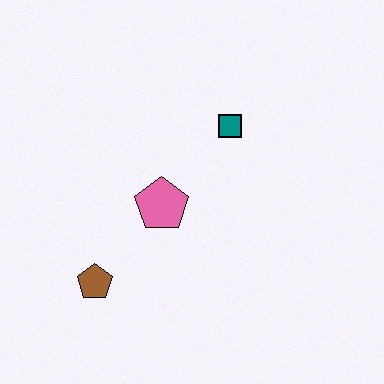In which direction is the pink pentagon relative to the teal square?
The pink pentagon is below the teal square.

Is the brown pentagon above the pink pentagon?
No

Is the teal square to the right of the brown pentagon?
Yes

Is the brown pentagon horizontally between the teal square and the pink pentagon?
No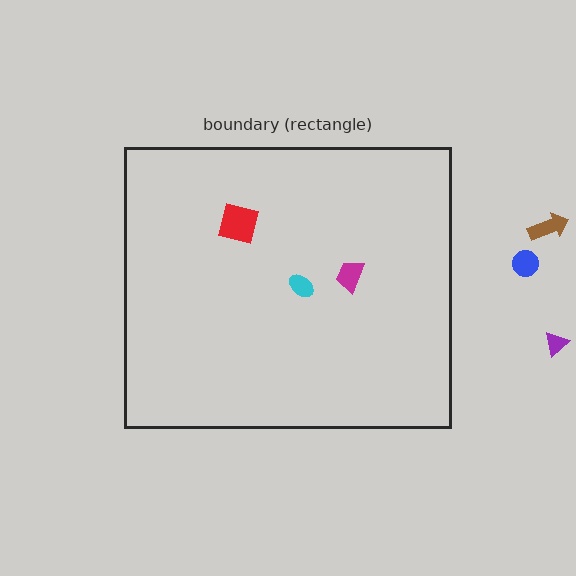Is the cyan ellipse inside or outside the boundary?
Inside.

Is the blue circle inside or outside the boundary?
Outside.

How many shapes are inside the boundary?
3 inside, 3 outside.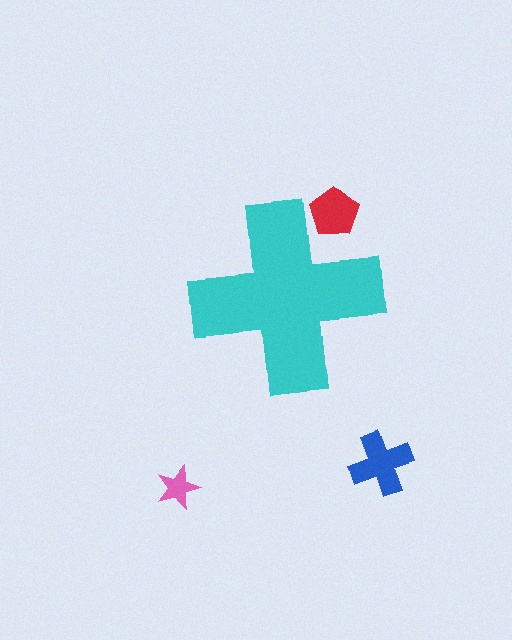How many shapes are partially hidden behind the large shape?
1 shape is partially hidden.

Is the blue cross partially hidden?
No, the blue cross is fully visible.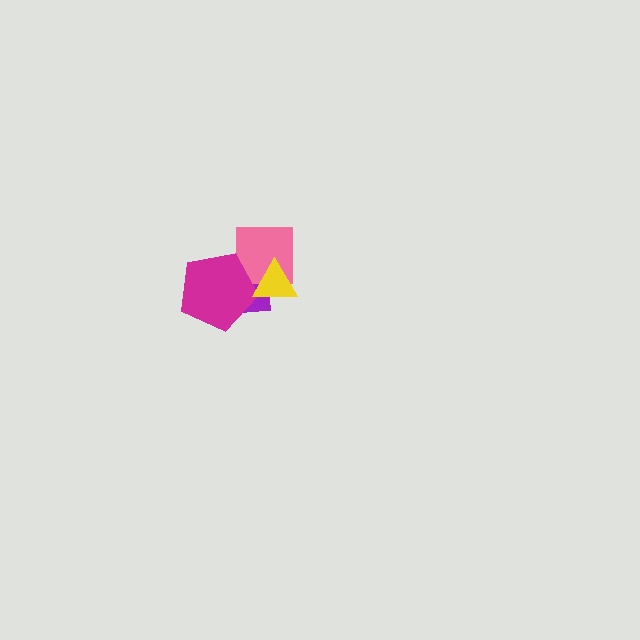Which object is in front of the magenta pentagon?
The yellow triangle is in front of the magenta pentagon.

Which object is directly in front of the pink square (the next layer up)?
The magenta pentagon is directly in front of the pink square.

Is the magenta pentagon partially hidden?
Yes, it is partially covered by another shape.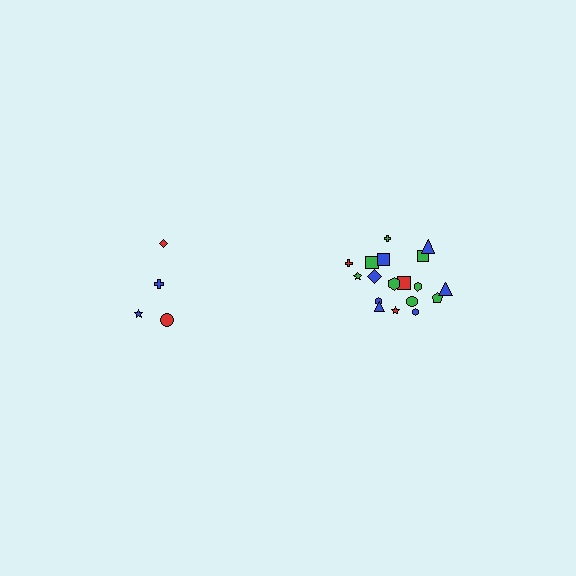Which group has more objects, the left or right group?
The right group.